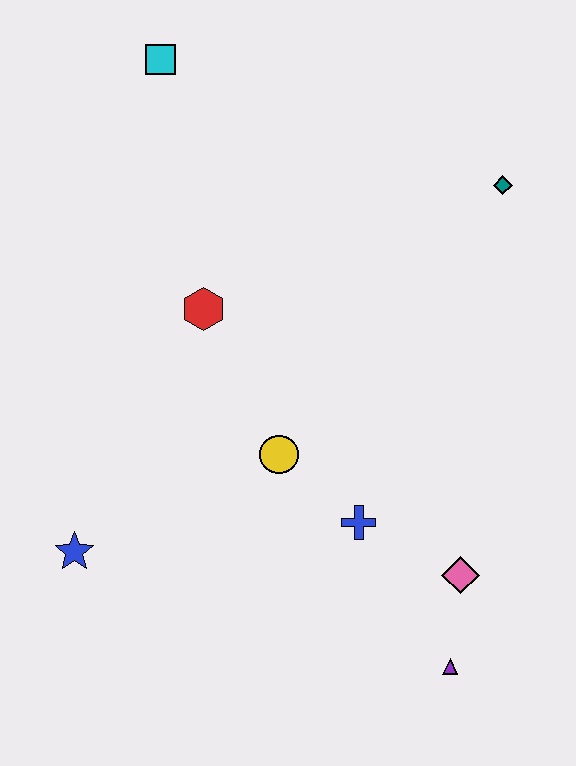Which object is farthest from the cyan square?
The purple triangle is farthest from the cyan square.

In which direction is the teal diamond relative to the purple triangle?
The teal diamond is above the purple triangle.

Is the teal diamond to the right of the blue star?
Yes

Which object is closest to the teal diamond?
The red hexagon is closest to the teal diamond.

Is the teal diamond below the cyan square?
Yes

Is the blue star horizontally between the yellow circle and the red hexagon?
No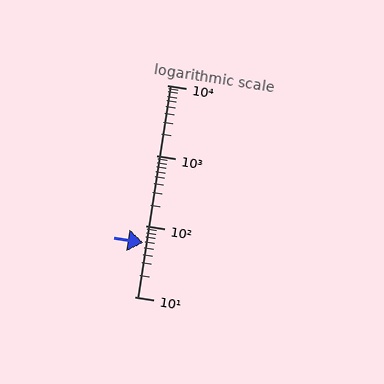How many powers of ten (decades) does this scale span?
The scale spans 3 decades, from 10 to 10000.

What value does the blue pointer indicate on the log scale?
The pointer indicates approximately 58.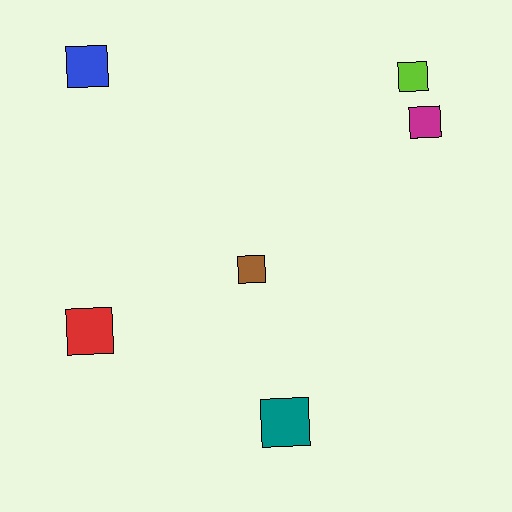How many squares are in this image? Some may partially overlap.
There are 6 squares.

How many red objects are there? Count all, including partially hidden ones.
There is 1 red object.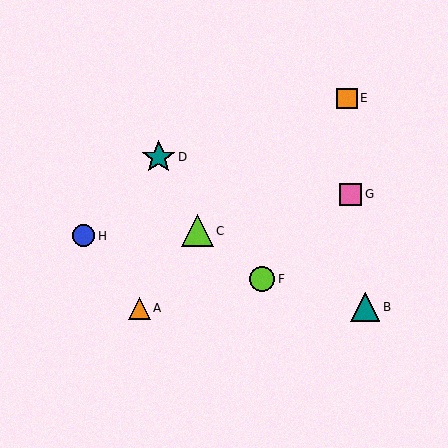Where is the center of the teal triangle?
The center of the teal triangle is at (365, 307).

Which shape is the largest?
The teal star (labeled D) is the largest.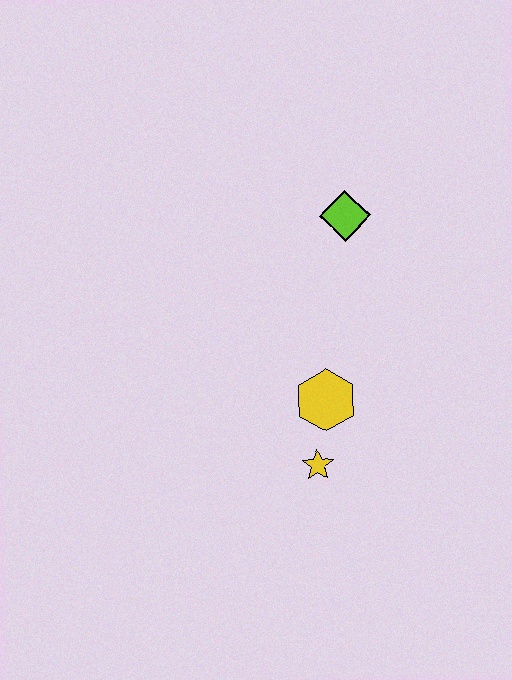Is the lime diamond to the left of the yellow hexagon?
No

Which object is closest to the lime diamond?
The yellow hexagon is closest to the lime diamond.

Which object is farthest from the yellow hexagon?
The lime diamond is farthest from the yellow hexagon.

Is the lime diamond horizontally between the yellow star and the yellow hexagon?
No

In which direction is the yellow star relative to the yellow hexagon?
The yellow star is below the yellow hexagon.